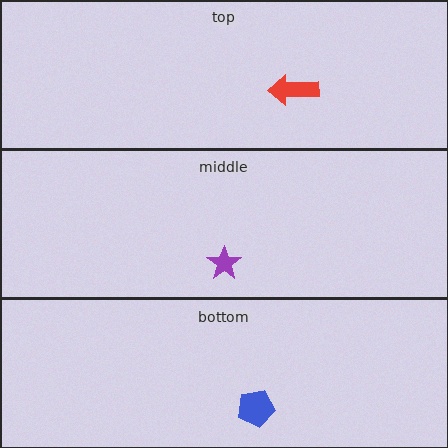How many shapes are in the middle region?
1.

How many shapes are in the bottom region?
1.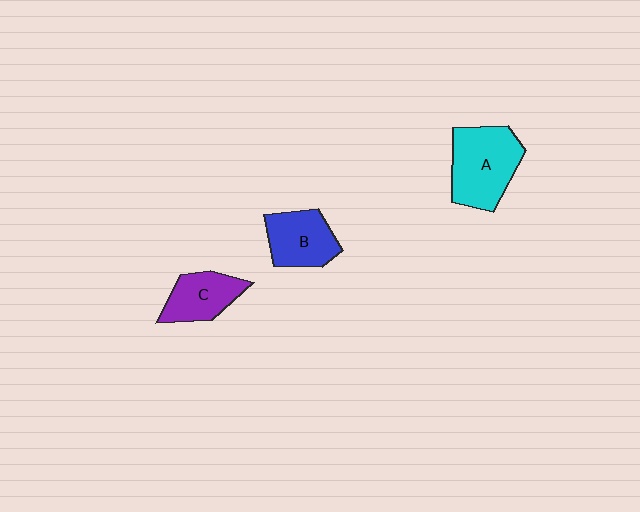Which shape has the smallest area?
Shape C (purple).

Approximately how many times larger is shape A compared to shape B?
Approximately 1.4 times.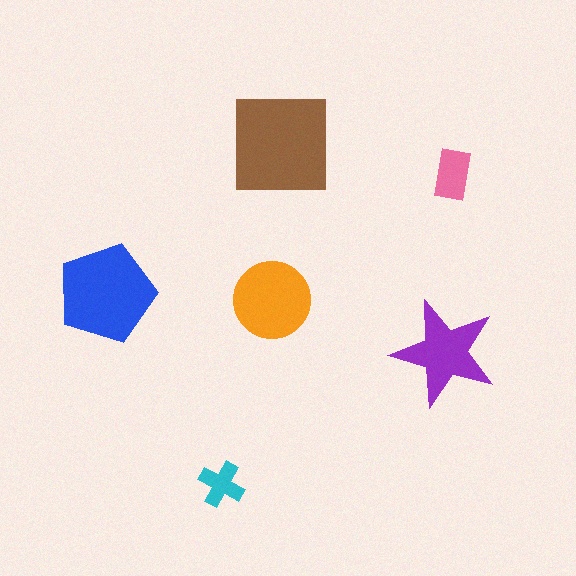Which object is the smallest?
The cyan cross.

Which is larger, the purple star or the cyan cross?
The purple star.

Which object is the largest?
The brown square.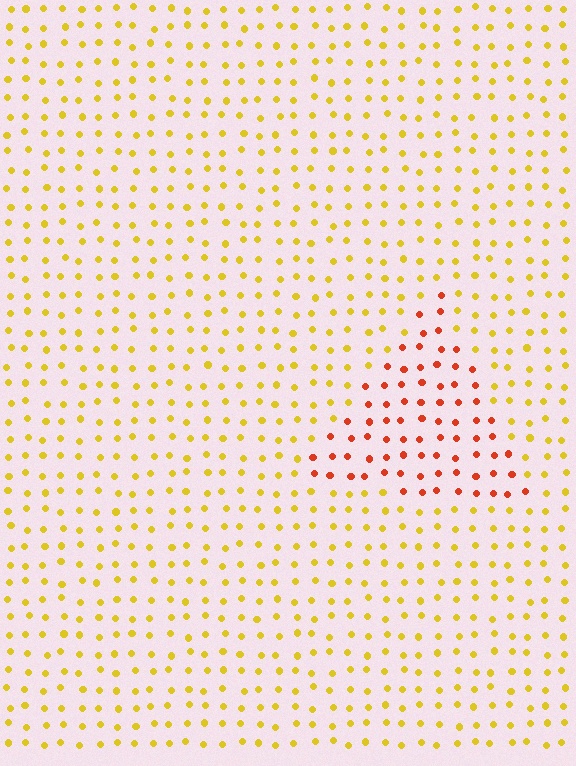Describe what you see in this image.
The image is filled with small yellow elements in a uniform arrangement. A triangle-shaped region is visible where the elements are tinted to a slightly different hue, forming a subtle color boundary.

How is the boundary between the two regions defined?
The boundary is defined purely by a slight shift in hue (about 45 degrees). Spacing, size, and orientation are identical on both sides.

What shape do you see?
I see a triangle.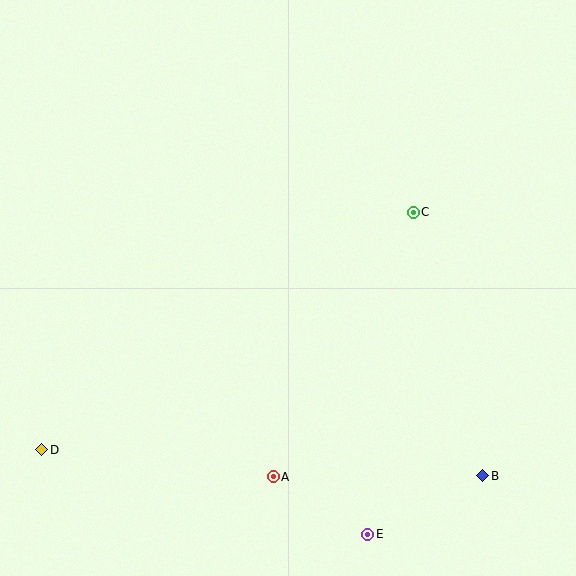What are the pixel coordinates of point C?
Point C is at (413, 213).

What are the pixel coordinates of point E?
Point E is at (368, 534).